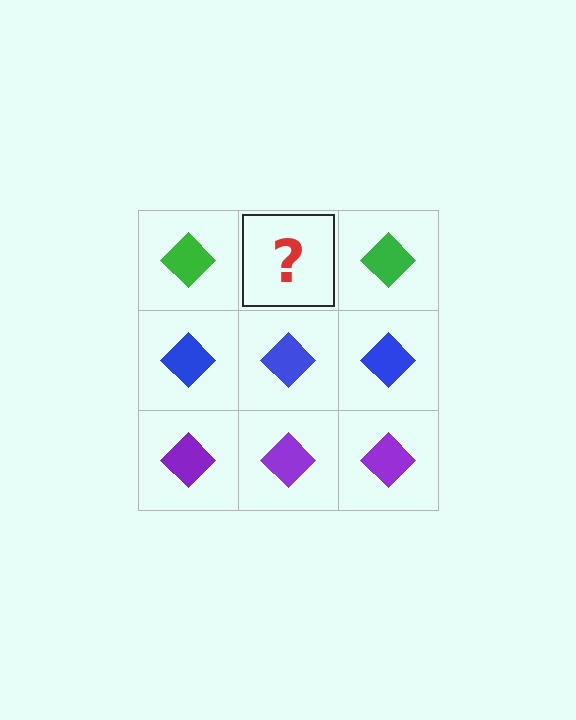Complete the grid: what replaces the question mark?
The question mark should be replaced with a green diamond.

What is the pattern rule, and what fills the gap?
The rule is that each row has a consistent color. The gap should be filled with a green diamond.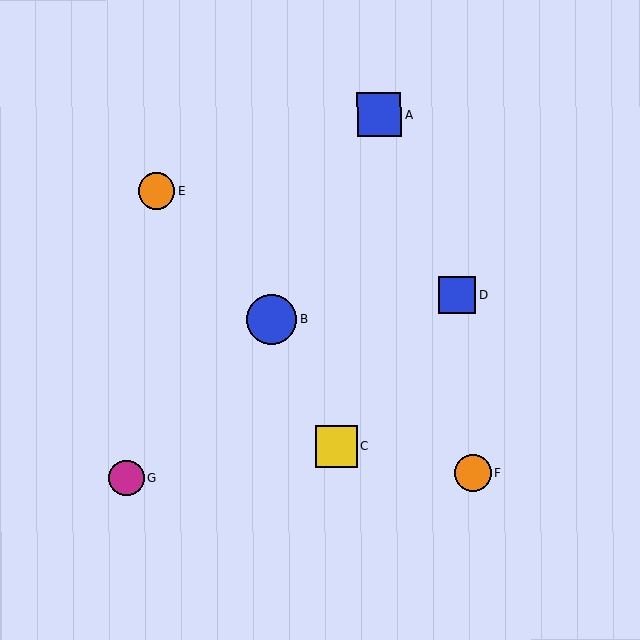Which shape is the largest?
The blue circle (labeled B) is the largest.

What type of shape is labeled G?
Shape G is a magenta circle.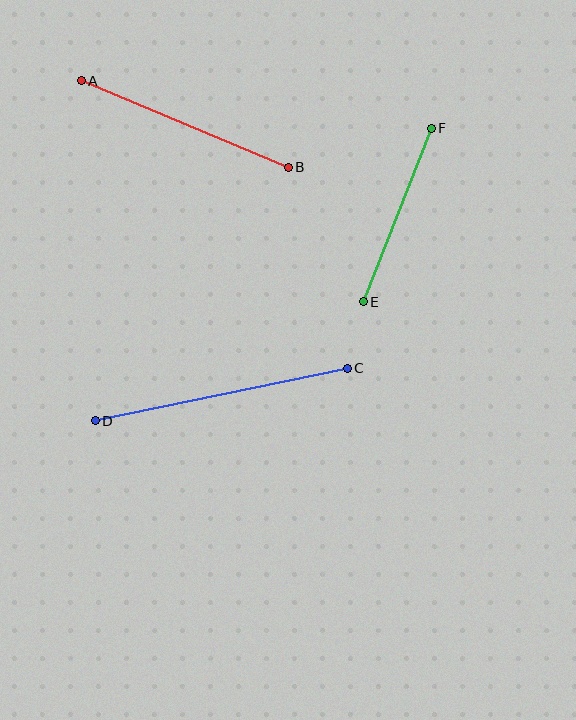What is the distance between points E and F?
The distance is approximately 186 pixels.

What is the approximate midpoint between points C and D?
The midpoint is at approximately (221, 394) pixels.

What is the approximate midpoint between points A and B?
The midpoint is at approximately (185, 124) pixels.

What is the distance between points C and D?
The distance is approximately 257 pixels.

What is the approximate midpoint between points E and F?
The midpoint is at approximately (397, 215) pixels.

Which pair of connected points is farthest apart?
Points C and D are farthest apart.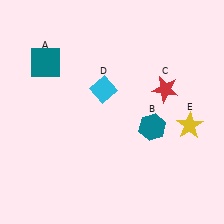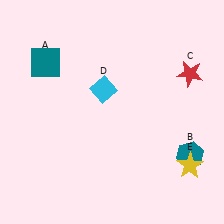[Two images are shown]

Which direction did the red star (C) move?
The red star (C) moved right.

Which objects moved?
The objects that moved are: the teal hexagon (B), the red star (C), the yellow star (E).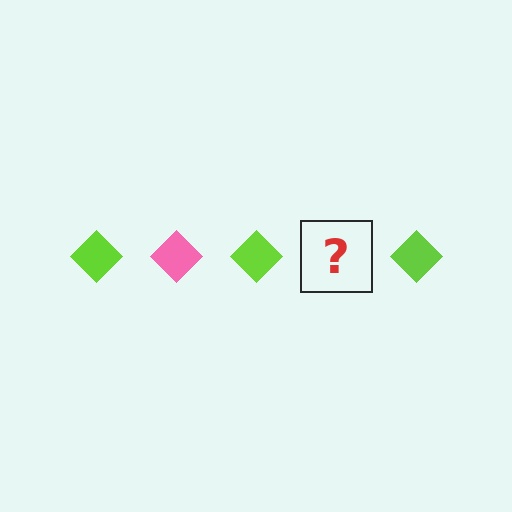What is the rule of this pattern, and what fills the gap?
The rule is that the pattern cycles through lime, pink diamonds. The gap should be filled with a pink diamond.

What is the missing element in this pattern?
The missing element is a pink diamond.